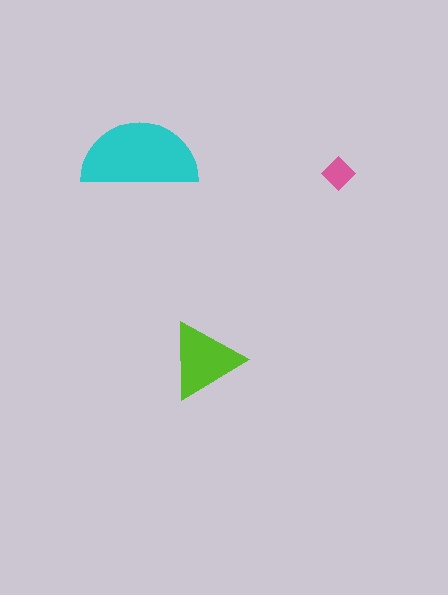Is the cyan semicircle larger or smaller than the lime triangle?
Larger.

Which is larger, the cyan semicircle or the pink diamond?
The cyan semicircle.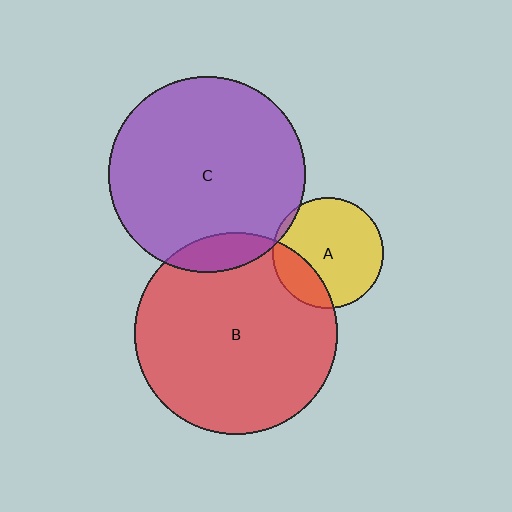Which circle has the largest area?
Circle B (red).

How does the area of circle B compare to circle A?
Approximately 3.3 times.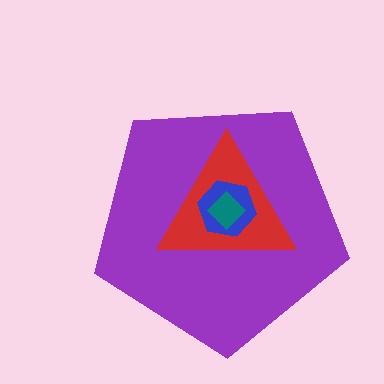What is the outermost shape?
The purple pentagon.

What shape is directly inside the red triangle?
The blue hexagon.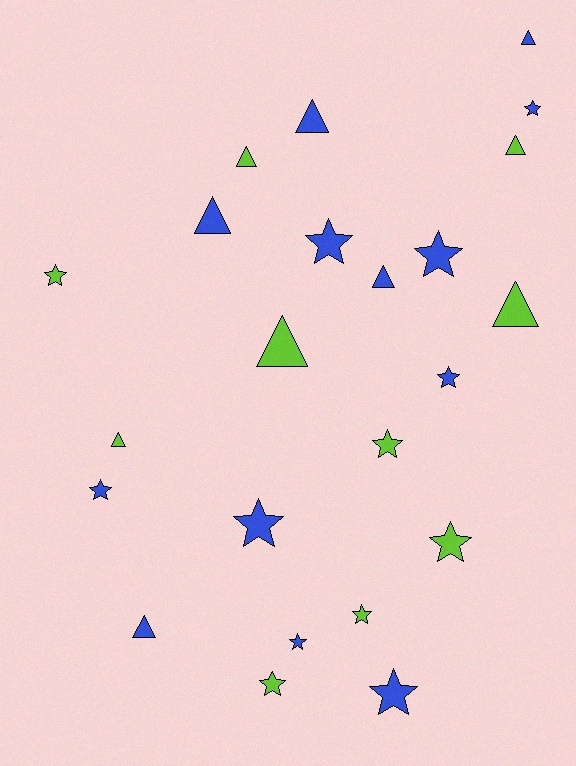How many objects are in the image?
There are 23 objects.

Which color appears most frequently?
Blue, with 13 objects.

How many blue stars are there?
There are 8 blue stars.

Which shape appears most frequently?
Star, with 13 objects.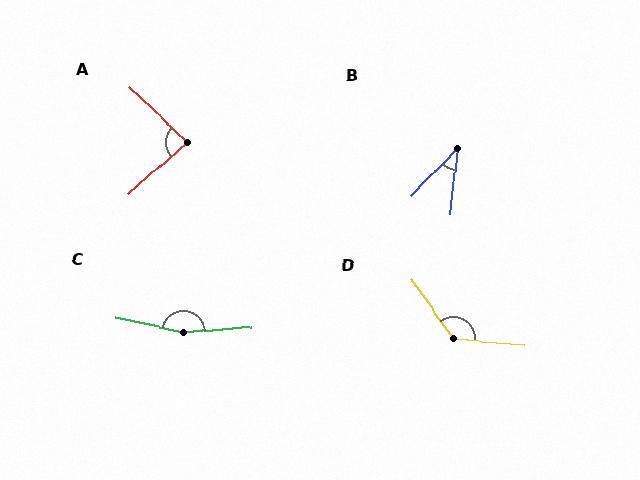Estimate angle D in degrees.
Approximately 131 degrees.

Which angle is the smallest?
B, at approximately 37 degrees.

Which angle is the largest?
C, at approximately 163 degrees.